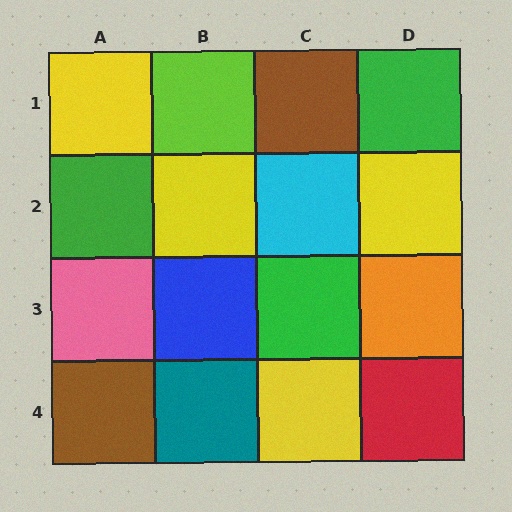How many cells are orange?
1 cell is orange.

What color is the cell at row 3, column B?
Blue.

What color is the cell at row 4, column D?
Red.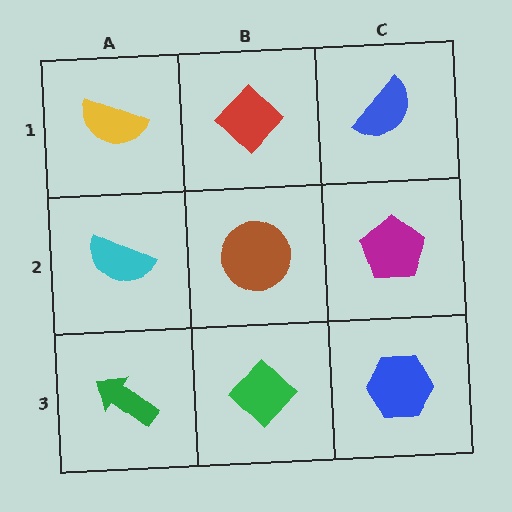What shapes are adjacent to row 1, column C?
A magenta pentagon (row 2, column C), a red diamond (row 1, column B).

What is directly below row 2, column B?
A green diamond.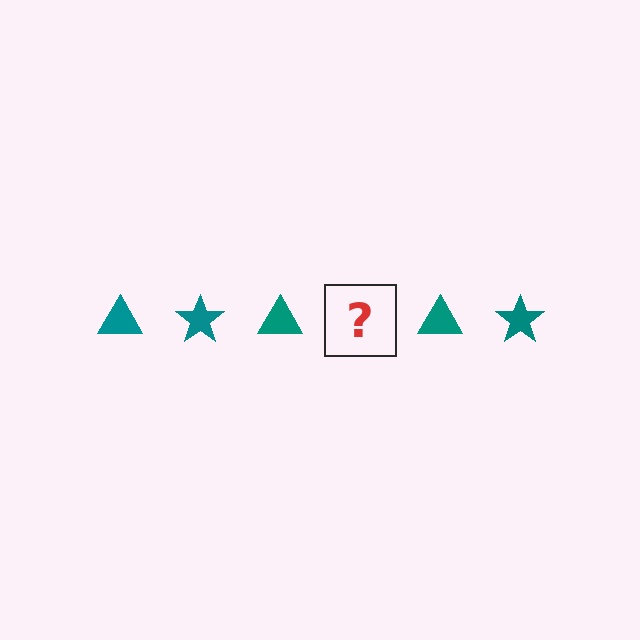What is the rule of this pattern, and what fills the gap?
The rule is that the pattern cycles through triangle, star shapes in teal. The gap should be filled with a teal star.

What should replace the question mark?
The question mark should be replaced with a teal star.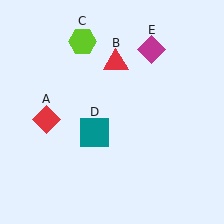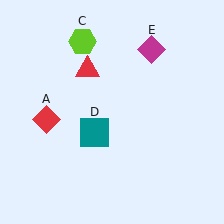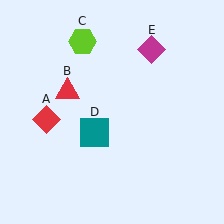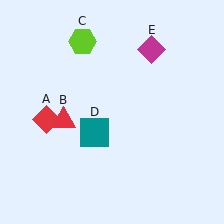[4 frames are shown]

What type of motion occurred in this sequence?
The red triangle (object B) rotated counterclockwise around the center of the scene.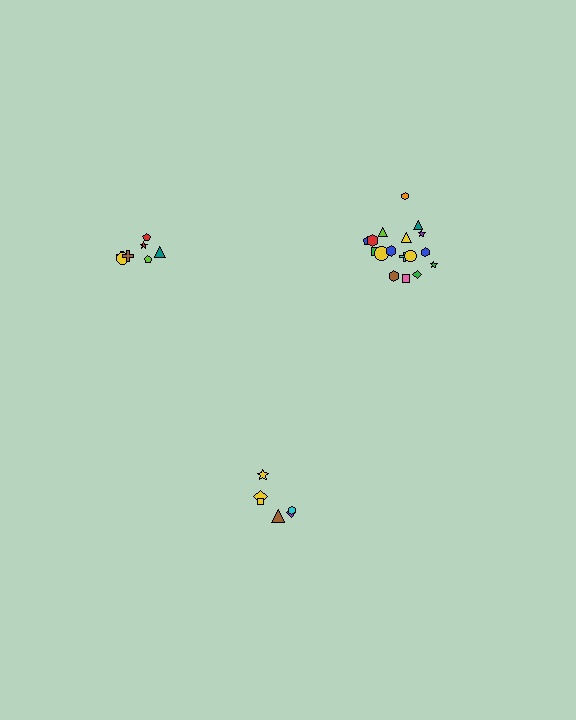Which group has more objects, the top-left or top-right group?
The top-right group.